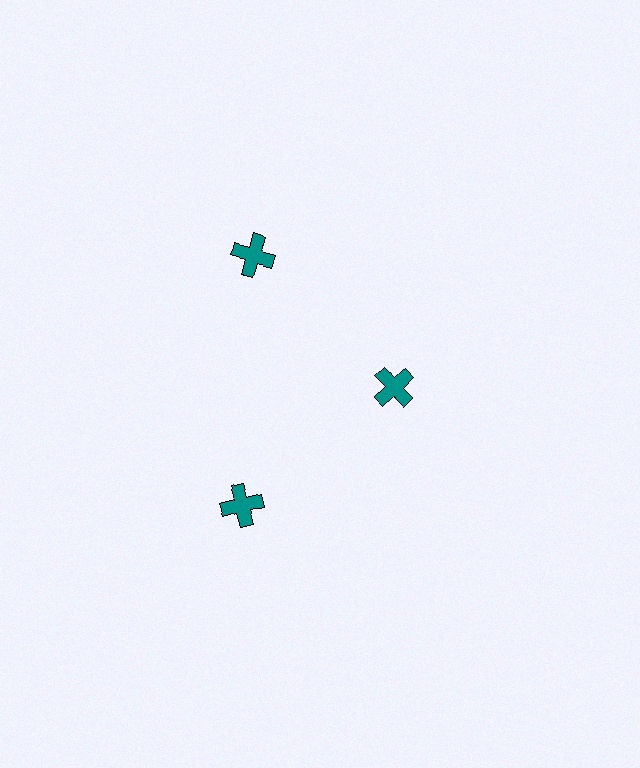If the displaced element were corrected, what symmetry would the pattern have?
It would have 3-fold rotational symmetry — the pattern would map onto itself every 120 degrees.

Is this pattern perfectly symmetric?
No. The 3 teal crosses are arranged in a ring, but one element near the 3 o'clock position is pulled inward toward the center, breaking the 3-fold rotational symmetry.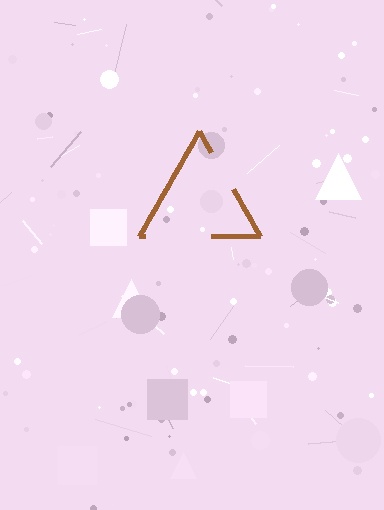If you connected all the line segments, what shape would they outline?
They would outline a triangle.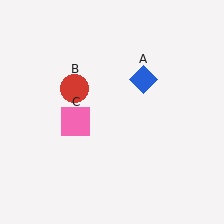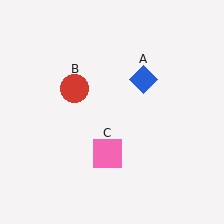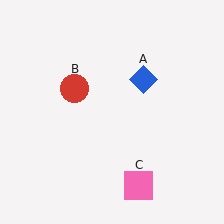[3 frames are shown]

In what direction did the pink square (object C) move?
The pink square (object C) moved down and to the right.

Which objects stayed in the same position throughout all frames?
Blue diamond (object A) and red circle (object B) remained stationary.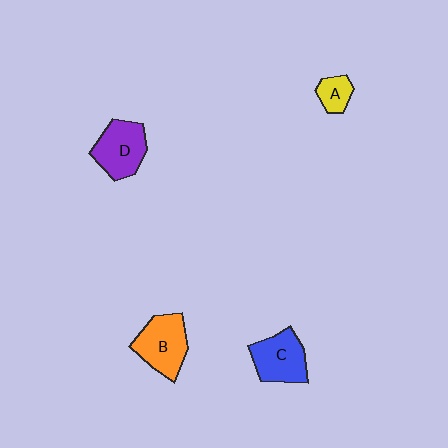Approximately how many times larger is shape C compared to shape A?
Approximately 2.2 times.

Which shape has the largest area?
Shape B (orange).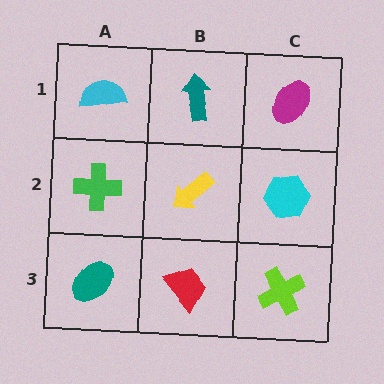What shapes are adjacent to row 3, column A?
A green cross (row 2, column A), a red trapezoid (row 3, column B).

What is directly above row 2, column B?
A teal arrow.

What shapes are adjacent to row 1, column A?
A green cross (row 2, column A), a teal arrow (row 1, column B).